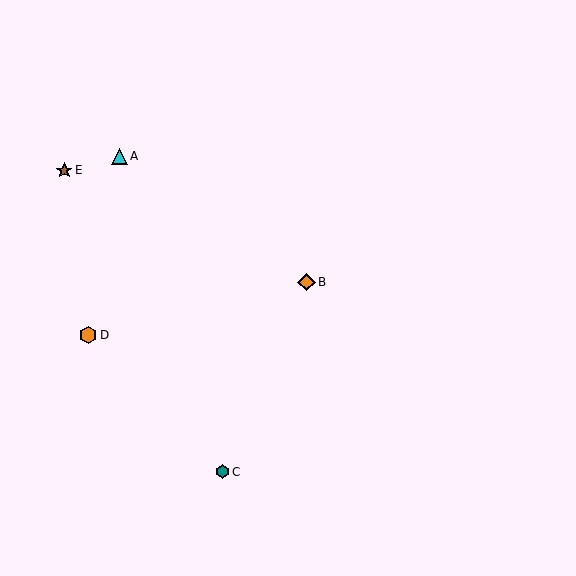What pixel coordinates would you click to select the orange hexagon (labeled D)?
Click at (88, 335) to select the orange hexagon D.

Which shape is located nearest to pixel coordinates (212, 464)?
The teal hexagon (labeled C) at (222, 472) is nearest to that location.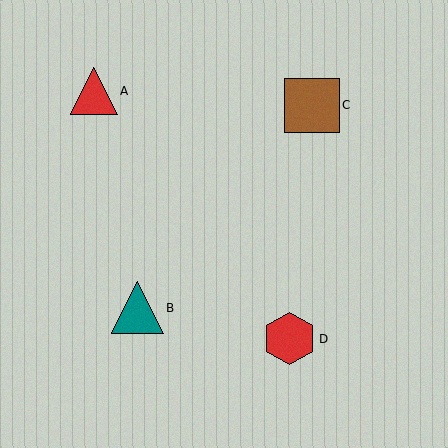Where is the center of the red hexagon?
The center of the red hexagon is at (290, 339).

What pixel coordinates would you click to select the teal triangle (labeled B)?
Click at (138, 308) to select the teal triangle B.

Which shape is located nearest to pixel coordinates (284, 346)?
The red hexagon (labeled D) at (290, 339) is nearest to that location.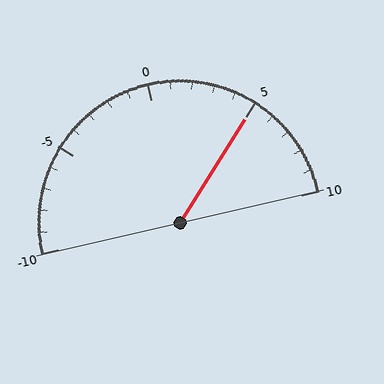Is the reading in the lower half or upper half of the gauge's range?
The reading is in the upper half of the range (-10 to 10).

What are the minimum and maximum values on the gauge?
The gauge ranges from -10 to 10.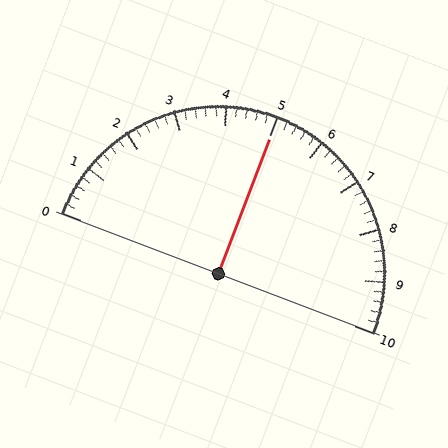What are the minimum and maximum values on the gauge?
The gauge ranges from 0 to 10.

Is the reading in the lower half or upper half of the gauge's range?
The reading is in the upper half of the range (0 to 10).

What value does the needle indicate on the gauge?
The needle indicates approximately 5.0.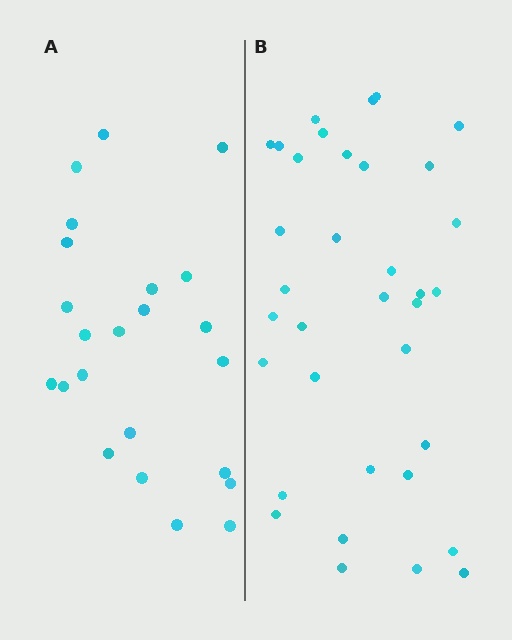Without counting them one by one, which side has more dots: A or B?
Region B (the right region) has more dots.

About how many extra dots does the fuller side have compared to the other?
Region B has roughly 12 or so more dots than region A.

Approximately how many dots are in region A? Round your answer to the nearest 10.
About 20 dots. (The exact count is 23, which rounds to 20.)